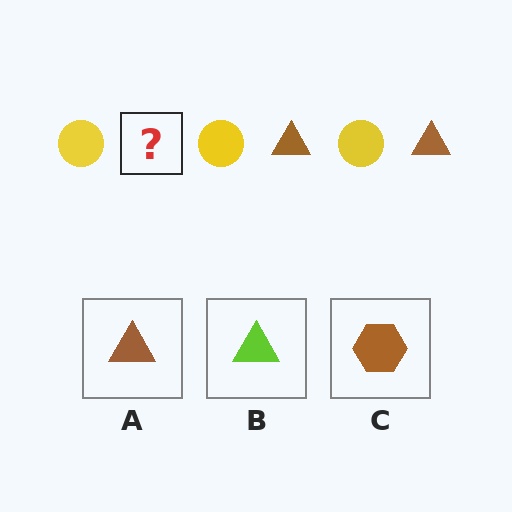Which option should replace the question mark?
Option A.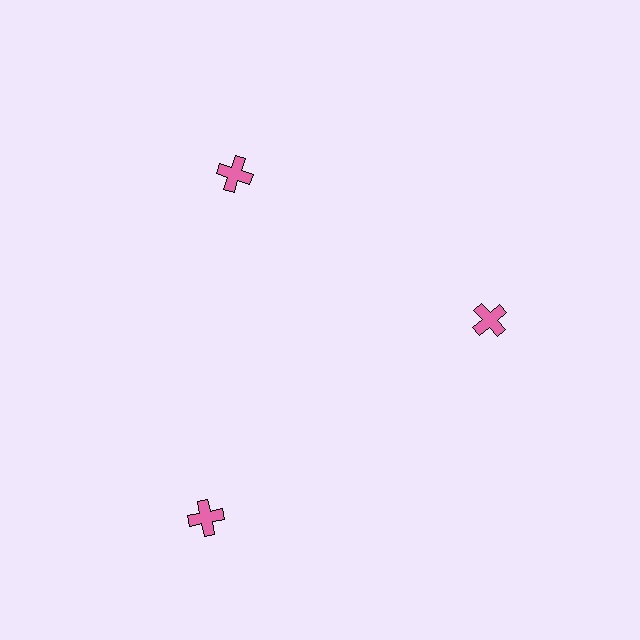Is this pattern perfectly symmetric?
No. The 3 pink crosses are arranged in a ring, but one element near the 7 o'clock position is pushed outward from the center, breaking the 3-fold rotational symmetry.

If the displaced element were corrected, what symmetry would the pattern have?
It would have 3-fold rotational symmetry — the pattern would map onto itself every 120 degrees.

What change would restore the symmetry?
The symmetry would be restored by moving it inward, back onto the ring so that all 3 crosses sit at equal angles and equal distance from the center.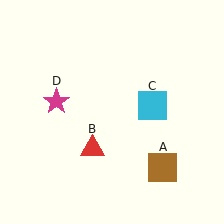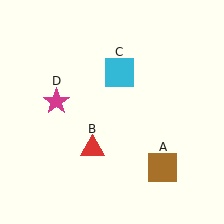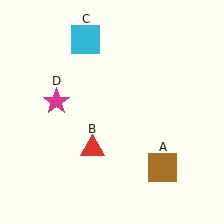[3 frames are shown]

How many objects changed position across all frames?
1 object changed position: cyan square (object C).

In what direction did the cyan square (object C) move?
The cyan square (object C) moved up and to the left.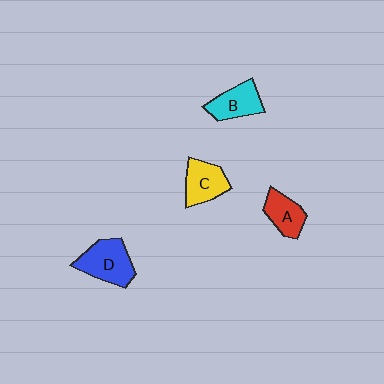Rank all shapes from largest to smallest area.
From largest to smallest: D (blue), C (yellow), B (cyan), A (red).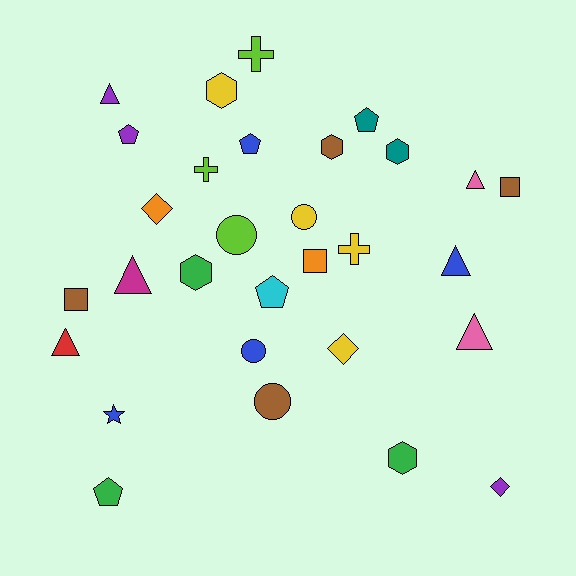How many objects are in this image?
There are 30 objects.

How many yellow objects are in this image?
There are 4 yellow objects.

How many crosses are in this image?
There are 3 crosses.